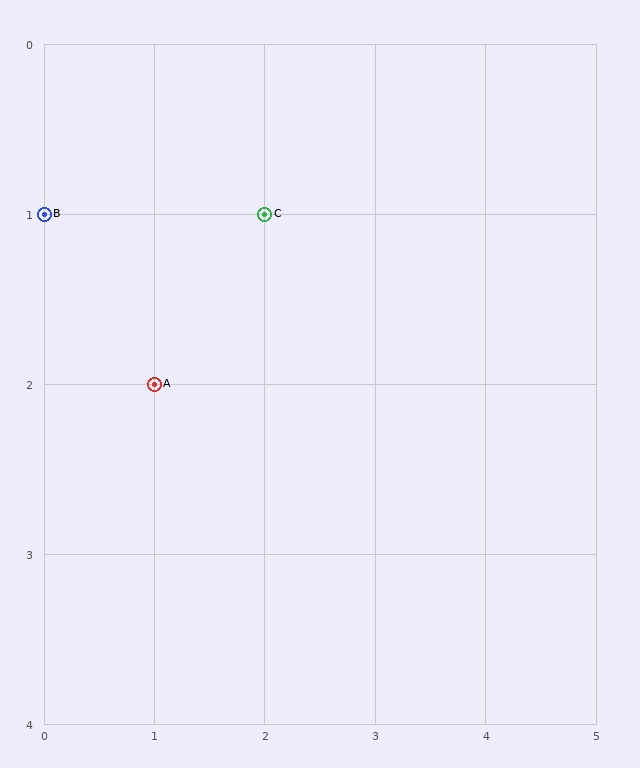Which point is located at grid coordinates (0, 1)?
Point B is at (0, 1).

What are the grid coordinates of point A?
Point A is at grid coordinates (1, 2).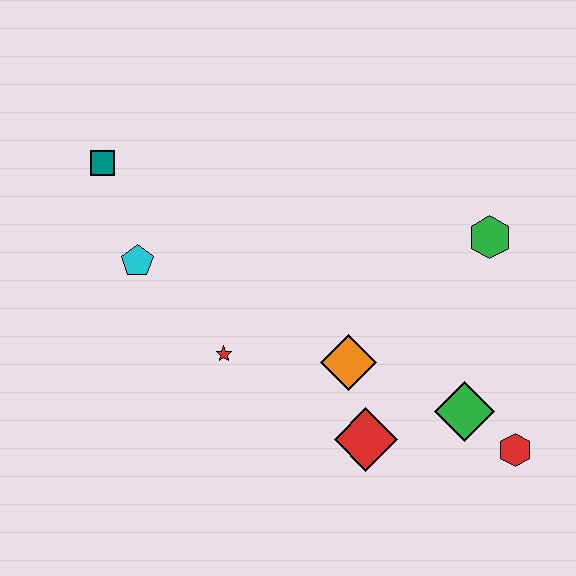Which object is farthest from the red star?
The red hexagon is farthest from the red star.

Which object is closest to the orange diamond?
The red diamond is closest to the orange diamond.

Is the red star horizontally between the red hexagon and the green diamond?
No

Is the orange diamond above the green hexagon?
No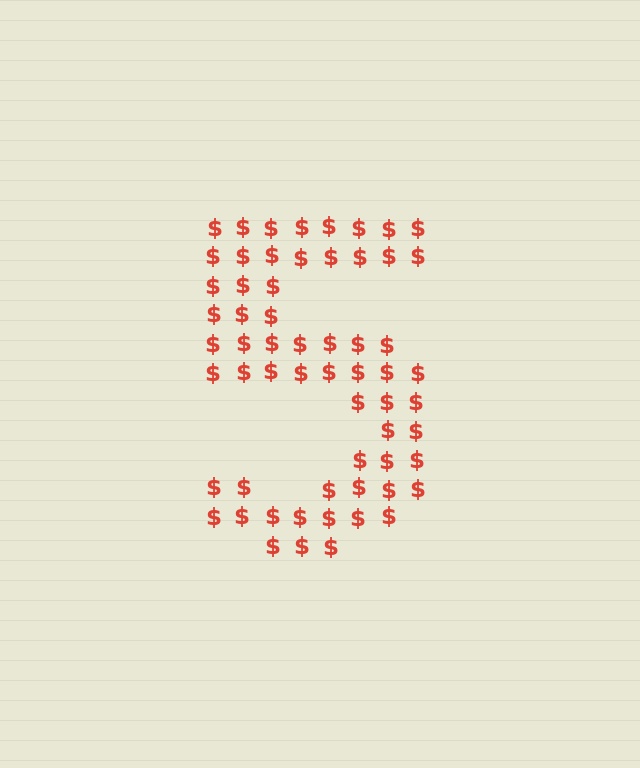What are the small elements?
The small elements are dollar signs.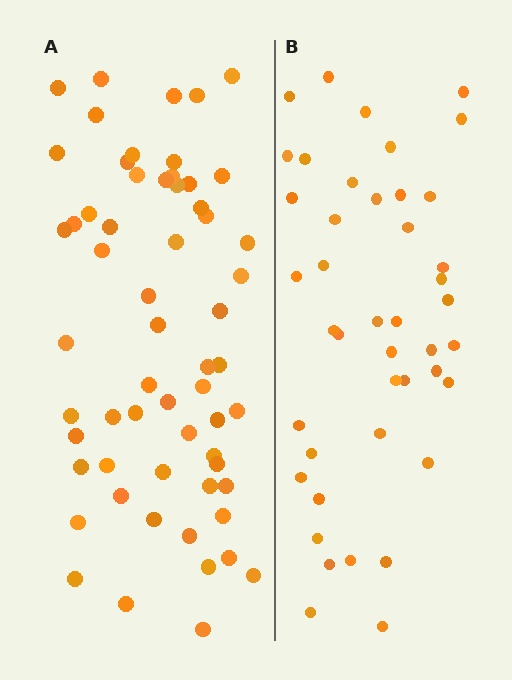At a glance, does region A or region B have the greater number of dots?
Region A (the left region) has more dots.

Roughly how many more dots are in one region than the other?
Region A has approximately 15 more dots than region B.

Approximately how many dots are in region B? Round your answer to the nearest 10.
About 40 dots. (The exact count is 43, which rounds to 40.)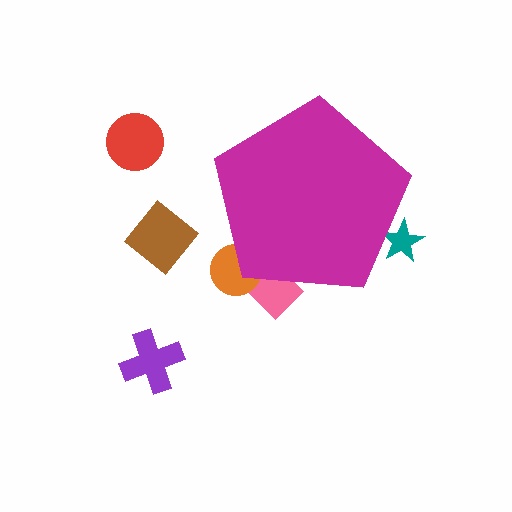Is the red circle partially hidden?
No, the red circle is fully visible.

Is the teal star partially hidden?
Yes, the teal star is partially hidden behind the magenta pentagon.